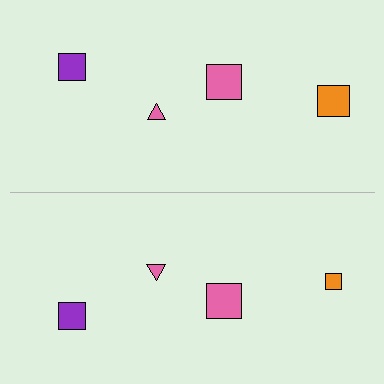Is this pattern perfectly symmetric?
No, the pattern is not perfectly symmetric. The orange square on the bottom side has a different size than its mirror counterpart.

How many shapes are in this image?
There are 8 shapes in this image.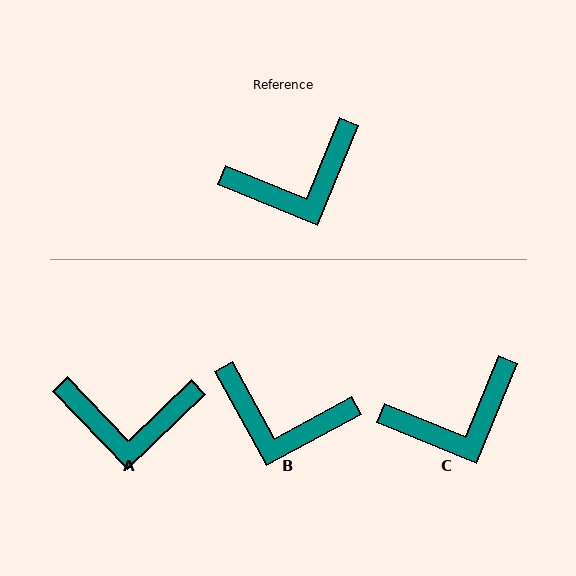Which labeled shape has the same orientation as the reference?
C.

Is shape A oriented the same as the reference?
No, it is off by about 24 degrees.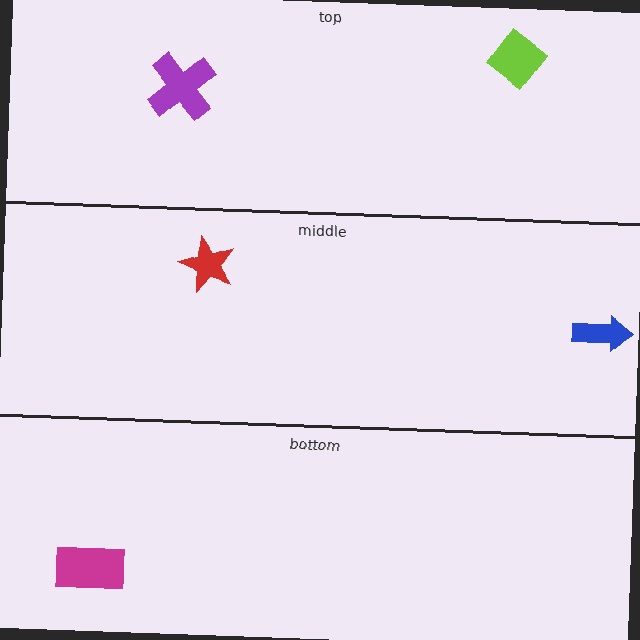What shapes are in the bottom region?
The magenta rectangle.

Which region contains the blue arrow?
The middle region.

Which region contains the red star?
The middle region.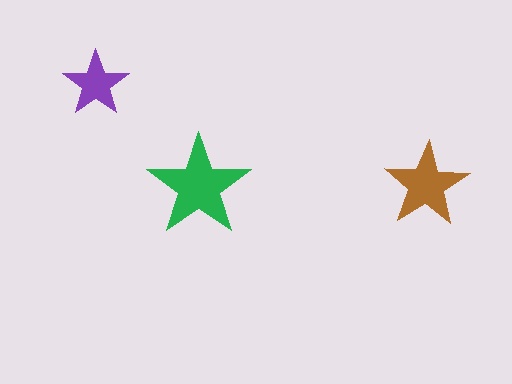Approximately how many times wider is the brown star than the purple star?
About 1.5 times wider.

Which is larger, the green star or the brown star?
The green one.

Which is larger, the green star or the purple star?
The green one.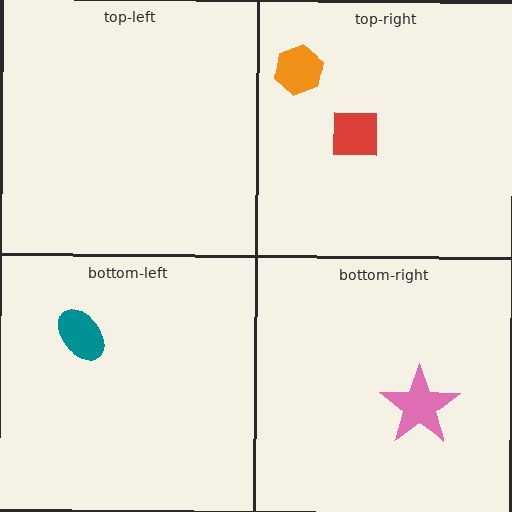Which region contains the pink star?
The bottom-right region.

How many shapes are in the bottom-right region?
1.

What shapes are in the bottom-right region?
The pink star.